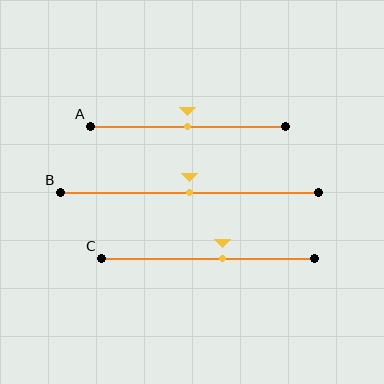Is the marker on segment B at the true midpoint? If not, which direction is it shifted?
Yes, the marker on segment B is at the true midpoint.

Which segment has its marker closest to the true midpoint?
Segment A has its marker closest to the true midpoint.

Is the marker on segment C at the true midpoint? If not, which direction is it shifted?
No, the marker on segment C is shifted to the right by about 7% of the segment length.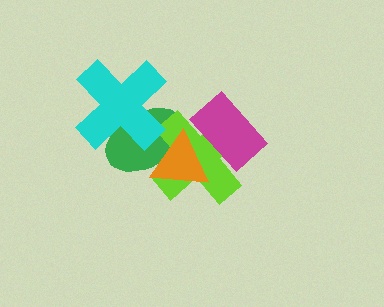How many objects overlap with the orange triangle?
3 objects overlap with the orange triangle.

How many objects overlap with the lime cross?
3 objects overlap with the lime cross.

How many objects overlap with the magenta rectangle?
2 objects overlap with the magenta rectangle.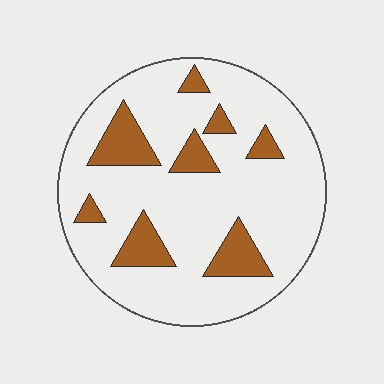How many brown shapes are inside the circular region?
8.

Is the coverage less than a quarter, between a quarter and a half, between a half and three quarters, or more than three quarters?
Less than a quarter.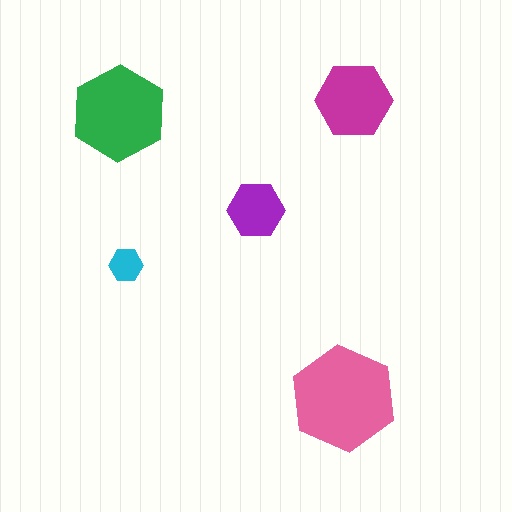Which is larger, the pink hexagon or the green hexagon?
The pink one.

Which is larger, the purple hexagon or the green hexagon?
The green one.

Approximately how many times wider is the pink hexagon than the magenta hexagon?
About 1.5 times wider.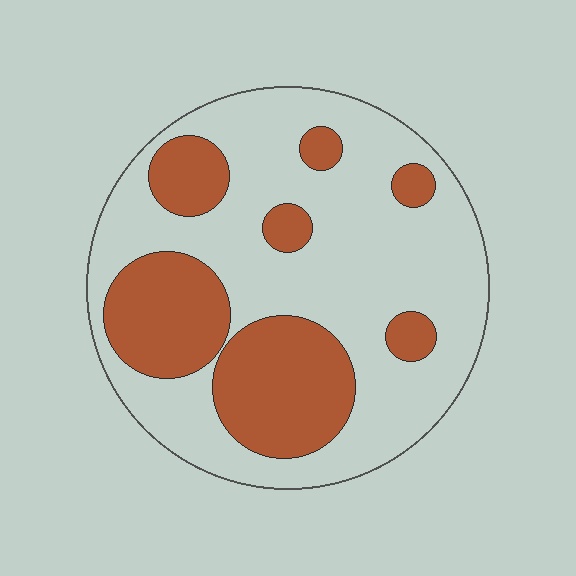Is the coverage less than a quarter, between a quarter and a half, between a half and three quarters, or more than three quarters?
Between a quarter and a half.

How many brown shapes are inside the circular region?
7.